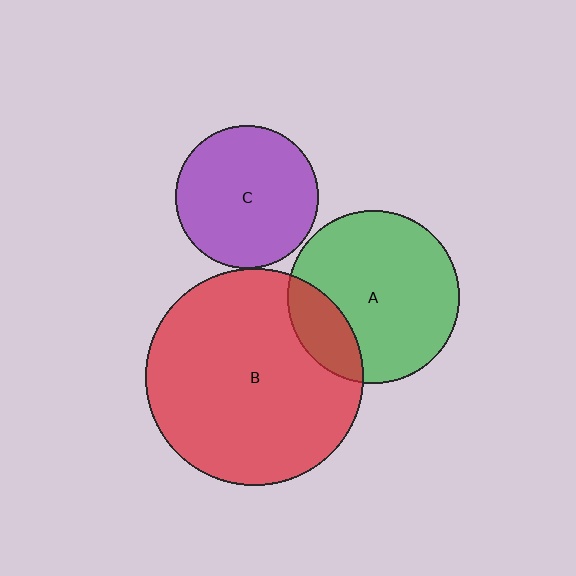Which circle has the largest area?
Circle B (red).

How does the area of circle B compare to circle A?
Approximately 1.6 times.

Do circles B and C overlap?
Yes.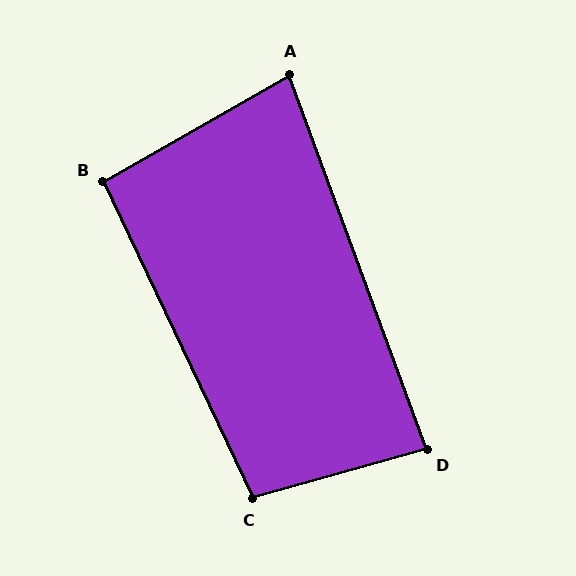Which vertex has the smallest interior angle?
A, at approximately 80 degrees.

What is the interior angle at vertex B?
Approximately 95 degrees (approximately right).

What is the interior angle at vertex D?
Approximately 85 degrees (approximately right).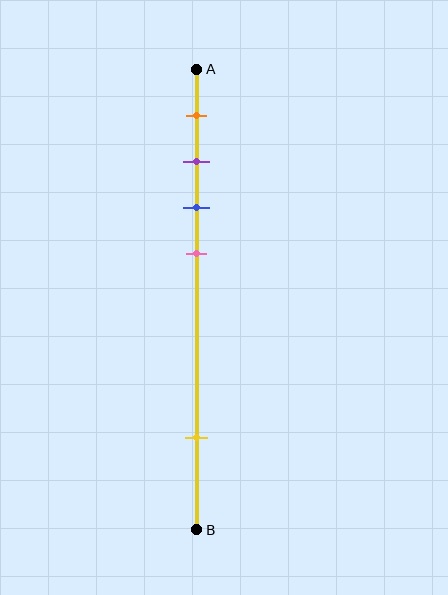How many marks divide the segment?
There are 5 marks dividing the segment.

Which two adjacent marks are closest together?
The purple and blue marks are the closest adjacent pair.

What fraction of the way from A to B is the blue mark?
The blue mark is approximately 30% (0.3) of the way from A to B.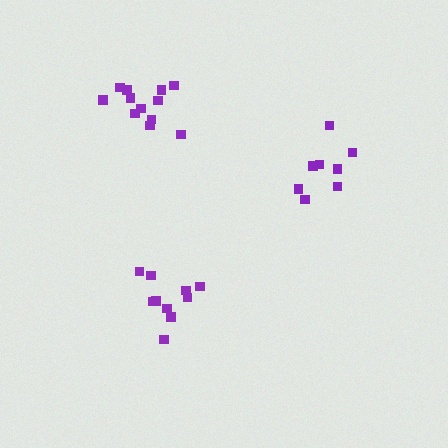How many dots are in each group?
Group 1: 10 dots, Group 2: 12 dots, Group 3: 8 dots (30 total).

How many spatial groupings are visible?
There are 3 spatial groupings.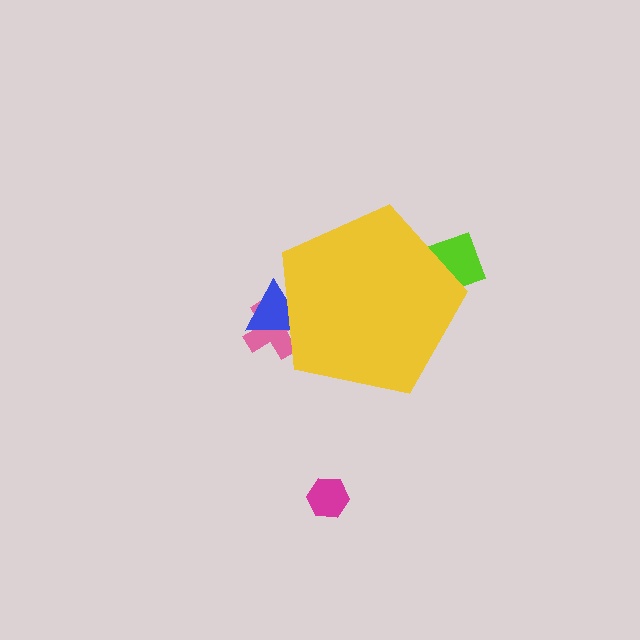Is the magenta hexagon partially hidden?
No, the magenta hexagon is fully visible.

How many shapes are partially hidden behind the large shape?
3 shapes are partially hidden.